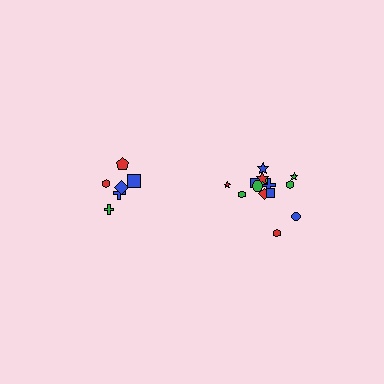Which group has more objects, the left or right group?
The right group.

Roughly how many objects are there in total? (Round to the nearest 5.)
Roughly 20 objects in total.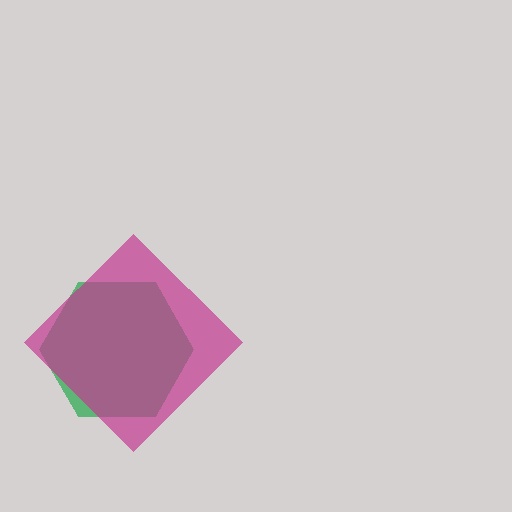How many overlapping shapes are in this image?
There are 2 overlapping shapes in the image.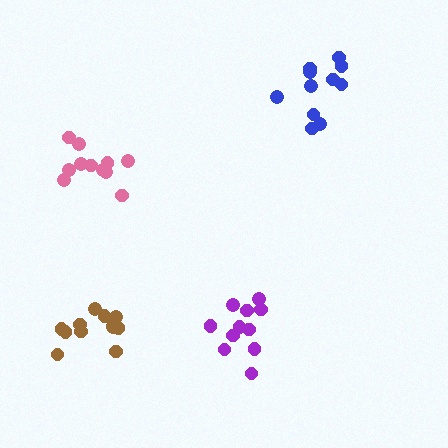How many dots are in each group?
Group 1: 11 dots, Group 2: 11 dots, Group 3: 12 dots, Group 4: 11 dots (45 total).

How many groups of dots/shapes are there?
There are 4 groups.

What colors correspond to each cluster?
The clusters are colored: purple, pink, brown, blue.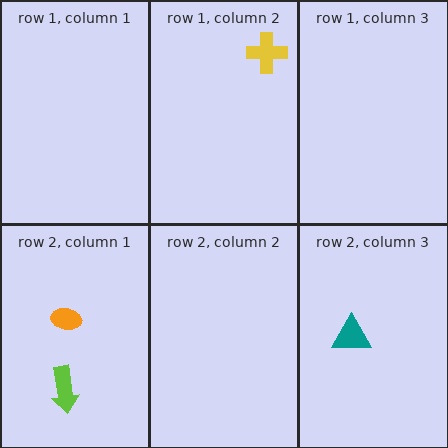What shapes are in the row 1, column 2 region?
The yellow cross.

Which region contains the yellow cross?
The row 1, column 2 region.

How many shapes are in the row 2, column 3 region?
1.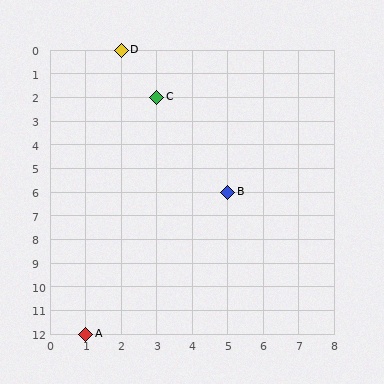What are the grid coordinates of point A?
Point A is at grid coordinates (1, 12).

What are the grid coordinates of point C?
Point C is at grid coordinates (3, 2).